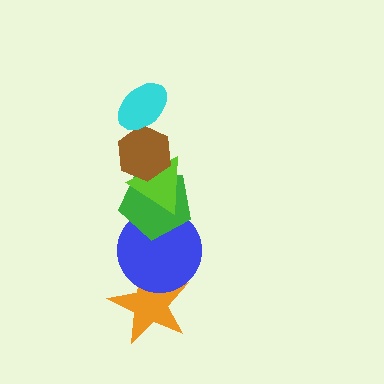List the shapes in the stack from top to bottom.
From top to bottom: the cyan ellipse, the brown hexagon, the lime triangle, the green pentagon, the blue circle, the orange star.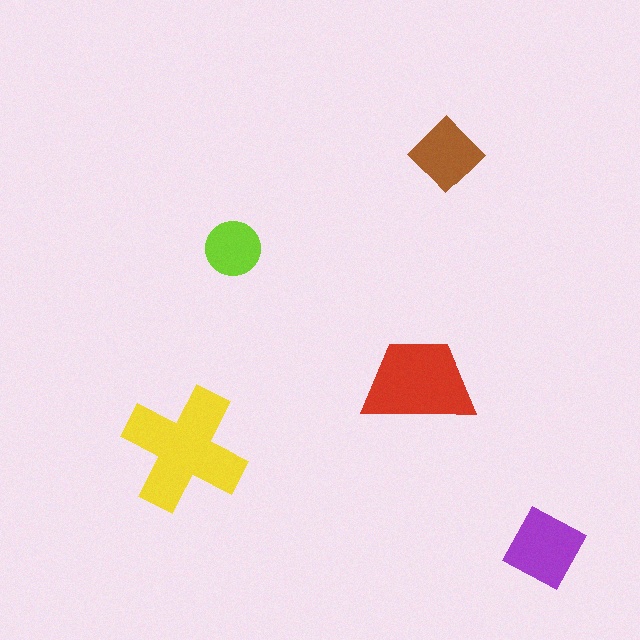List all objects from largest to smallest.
The yellow cross, the red trapezoid, the purple square, the brown diamond, the lime circle.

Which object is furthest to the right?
The purple square is rightmost.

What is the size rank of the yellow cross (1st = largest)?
1st.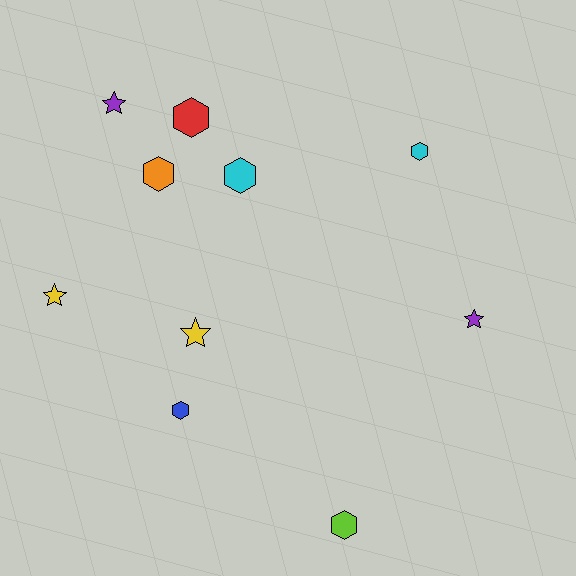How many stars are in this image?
There are 4 stars.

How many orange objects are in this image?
There is 1 orange object.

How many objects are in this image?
There are 10 objects.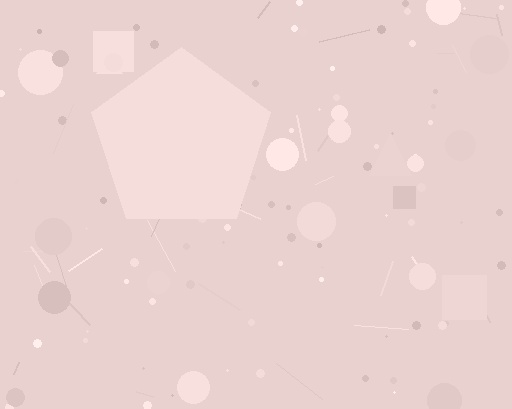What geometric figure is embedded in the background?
A pentagon is embedded in the background.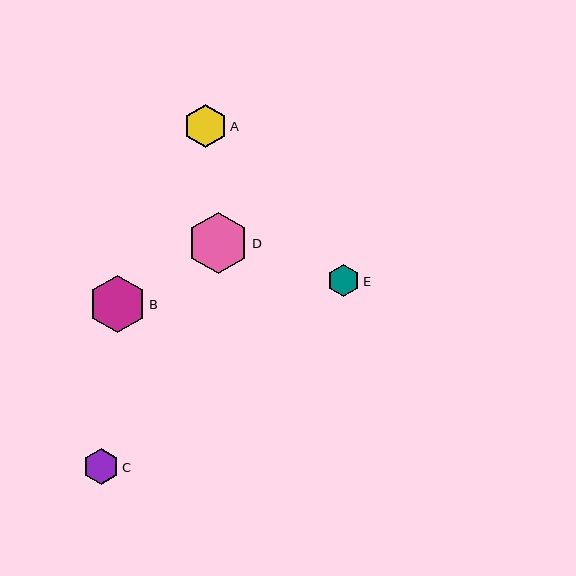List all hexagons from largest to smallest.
From largest to smallest: D, B, A, C, E.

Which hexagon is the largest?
Hexagon D is the largest with a size of approximately 61 pixels.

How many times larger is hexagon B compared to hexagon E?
Hexagon B is approximately 1.8 times the size of hexagon E.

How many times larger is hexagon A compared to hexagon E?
Hexagon A is approximately 1.4 times the size of hexagon E.